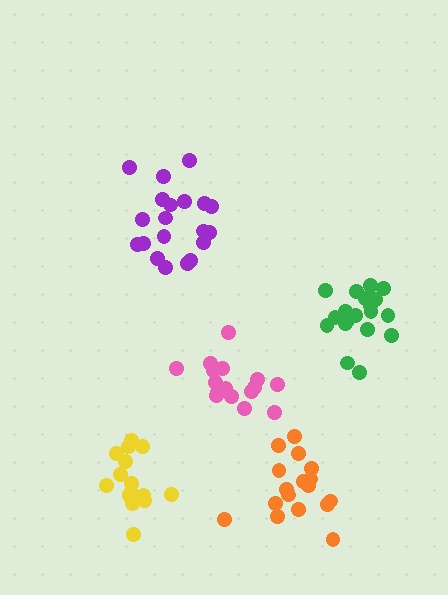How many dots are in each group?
Group 1: 19 dots, Group 2: 16 dots, Group 3: 17 dots, Group 4: 20 dots, Group 5: 16 dots (88 total).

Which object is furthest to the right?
The green cluster is rightmost.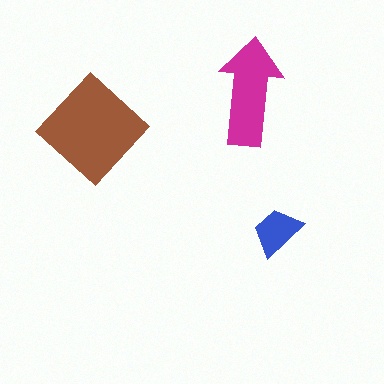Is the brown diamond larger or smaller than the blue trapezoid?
Larger.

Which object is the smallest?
The blue trapezoid.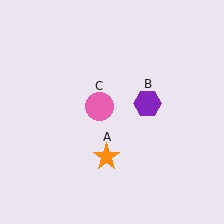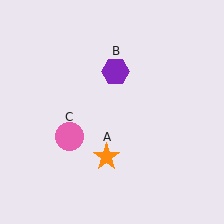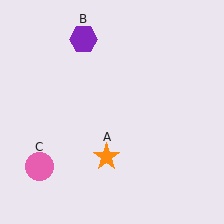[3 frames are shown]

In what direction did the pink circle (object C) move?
The pink circle (object C) moved down and to the left.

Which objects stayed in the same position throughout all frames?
Orange star (object A) remained stationary.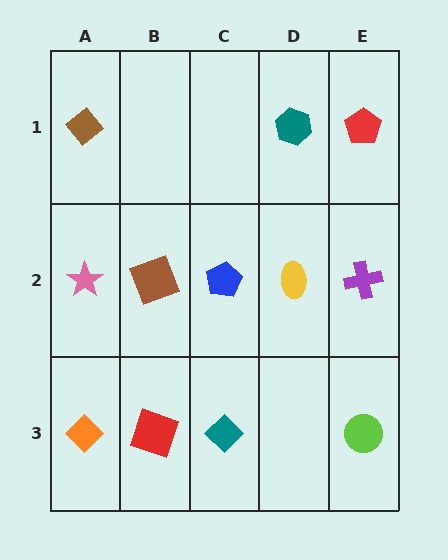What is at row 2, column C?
A blue pentagon.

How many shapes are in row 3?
4 shapes.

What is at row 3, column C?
A teal diamond.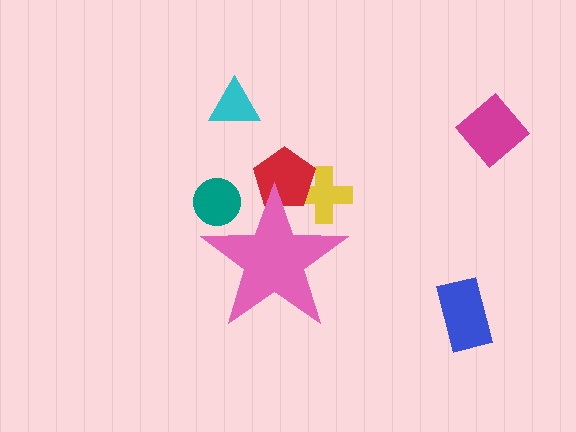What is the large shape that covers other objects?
A pink star.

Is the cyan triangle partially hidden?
No, the cyan triangle is fully visible.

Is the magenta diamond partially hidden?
No, the magenta diamond is fully visible.